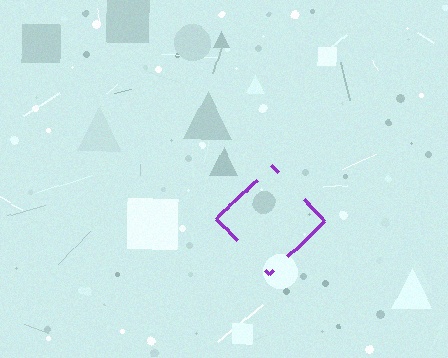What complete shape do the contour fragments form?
The contour fragments form a diamond.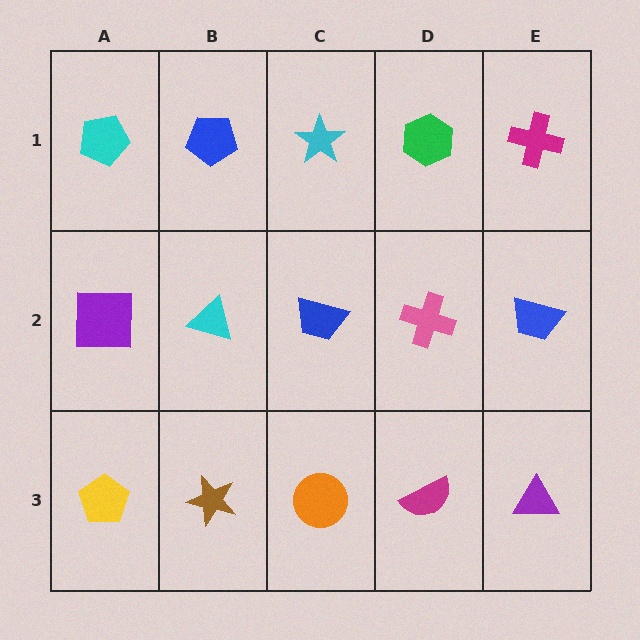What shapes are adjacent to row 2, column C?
A cyan star (row 1, column C), an orange circle (row 3, column C), a cyan triangle (row 2, column B), a pink cross (row 2, column D).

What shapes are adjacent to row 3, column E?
A blue trapezoid (row 2, column E), a magenta semicircle (row 3, column D).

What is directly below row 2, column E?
A purple triangle.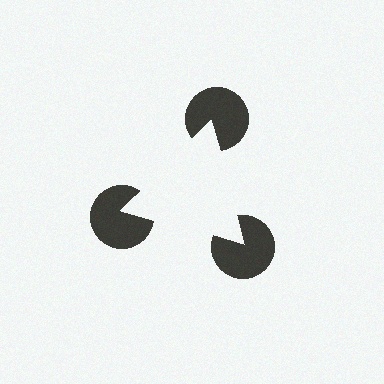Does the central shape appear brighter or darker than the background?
It typically appears slightly brighter than the background, even though no actual brightness change is drawn.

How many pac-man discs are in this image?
There are 3 — one at each vertex of the illusory triangle.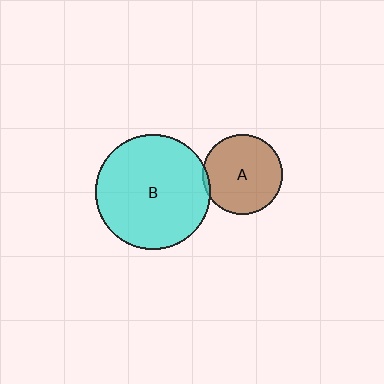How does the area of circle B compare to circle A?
Approximately 2.1 times.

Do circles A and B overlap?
Yes.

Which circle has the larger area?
Circle B (cyan).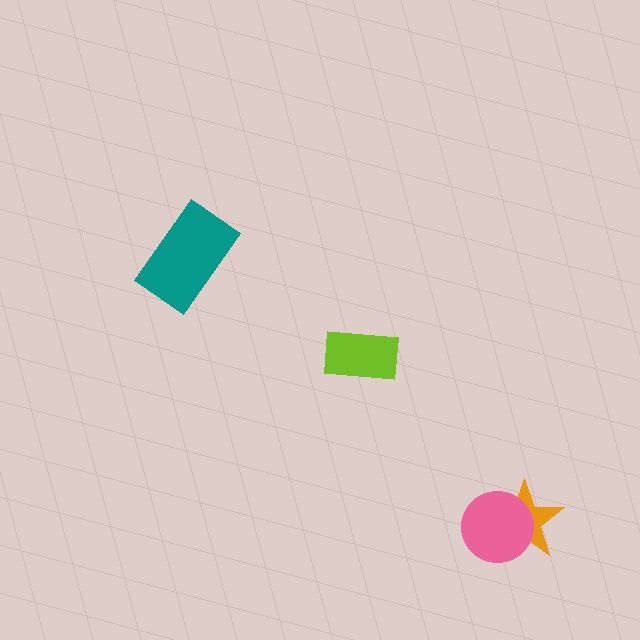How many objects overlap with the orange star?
1 object overlaps with the orange star.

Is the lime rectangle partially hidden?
No, no other shape covers it.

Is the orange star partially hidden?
Yes, it is partially covered by another shape.